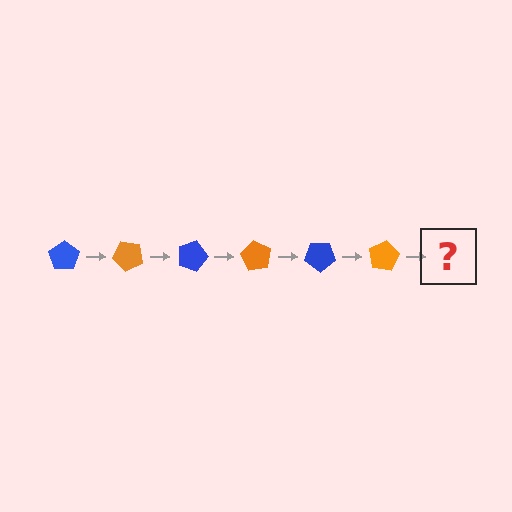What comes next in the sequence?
The next element should be a blue pentagon, rotated 270 degrees from the start.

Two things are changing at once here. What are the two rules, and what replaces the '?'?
The two rules are that it rotates 45 degrees each step and the color cycles through blue and orange. The '?' should be a blue pentagon, rotated 270 degrees from the start.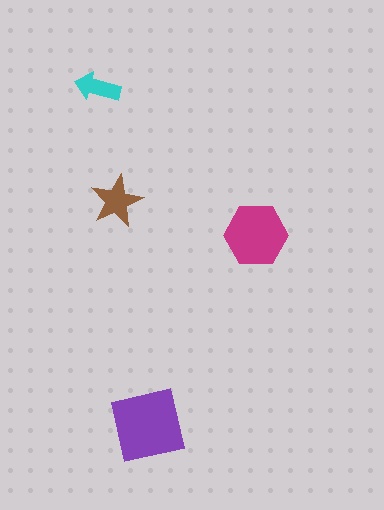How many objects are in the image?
There are 4 objects in the image.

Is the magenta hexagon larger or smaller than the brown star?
Larger.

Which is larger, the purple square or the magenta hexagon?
The purple square.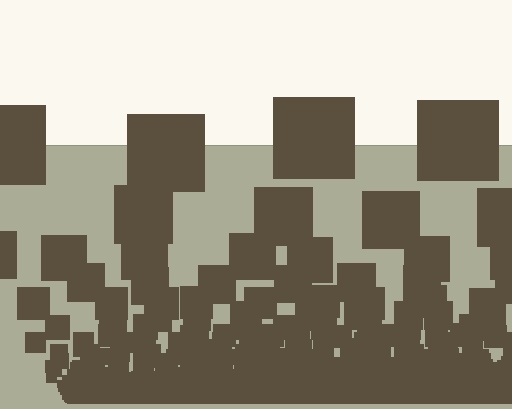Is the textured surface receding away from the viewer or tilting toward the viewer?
The surface appears to tilt toward the viewer. Texture elements get larger and sparser toward the top.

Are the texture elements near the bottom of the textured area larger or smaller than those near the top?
Smaller. The gradient is inverted — elements near the bottom are smaller and denser.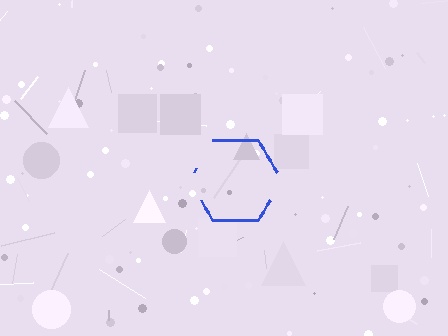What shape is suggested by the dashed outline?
The dashed outline suggests a hexagon.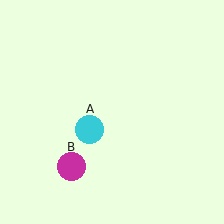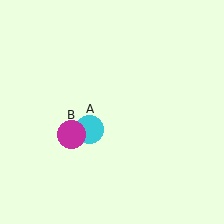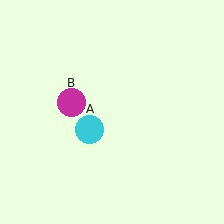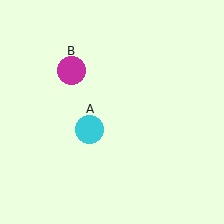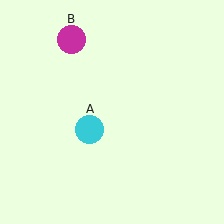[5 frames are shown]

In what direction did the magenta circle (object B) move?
The magenta circle (object B) moved up.